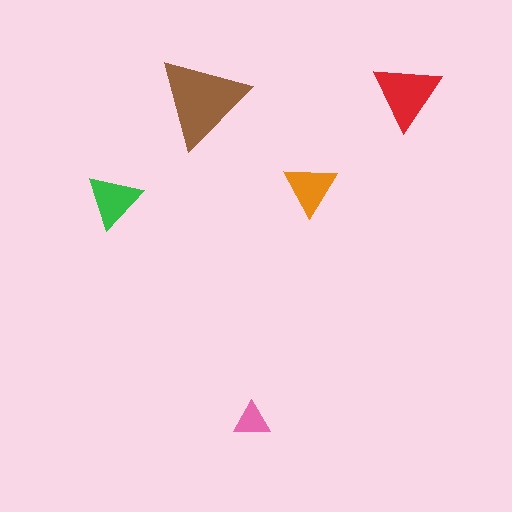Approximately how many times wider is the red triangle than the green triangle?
About 1.5 times wider.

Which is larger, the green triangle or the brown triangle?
The brown one.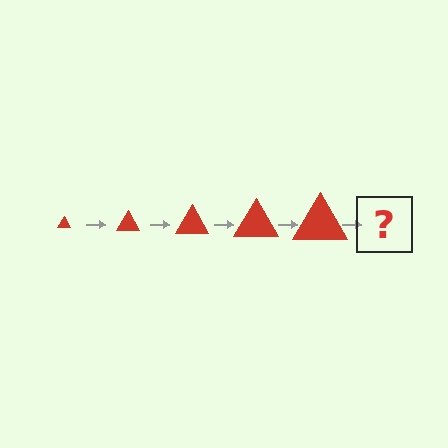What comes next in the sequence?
The next element should be a red triangle, larger than the previous one.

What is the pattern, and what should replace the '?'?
The pattern is that the triangle gets progressively larger each step. The '?' should be a red triangle, larger than the previous one.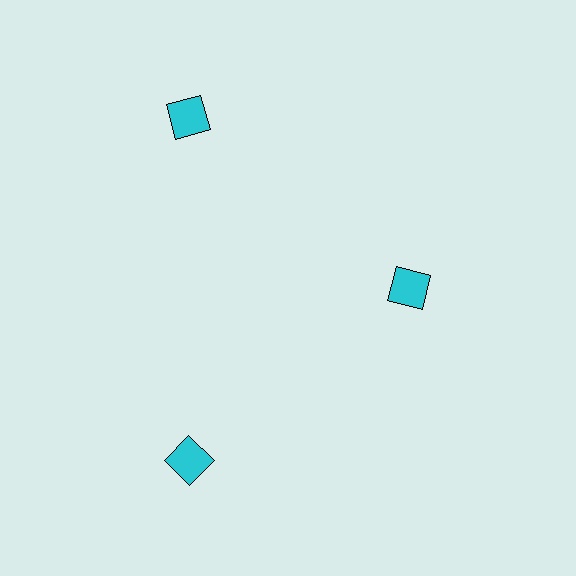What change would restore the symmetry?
The symmetry would be restored by moving it outward, back onto the ring so that all 3 squares sit at equal angles and equal distance from the center.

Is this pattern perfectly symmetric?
No. The 3 cyan squares are arranged in a ring, but one element near the 3 o'clock position is pulled inward toward the center, breaking the 3-fold rotational symmetry.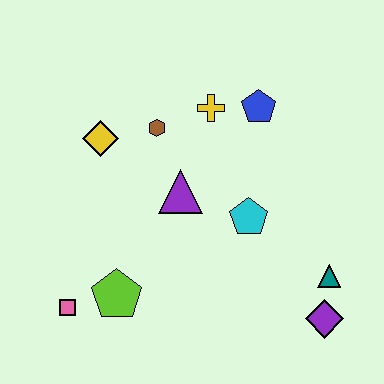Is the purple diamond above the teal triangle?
No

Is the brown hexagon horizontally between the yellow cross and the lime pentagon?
Yes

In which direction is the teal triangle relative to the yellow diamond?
The teal triangle is to the right of the yellow diamond.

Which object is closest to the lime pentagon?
The pink square is closest to the lime pentagon.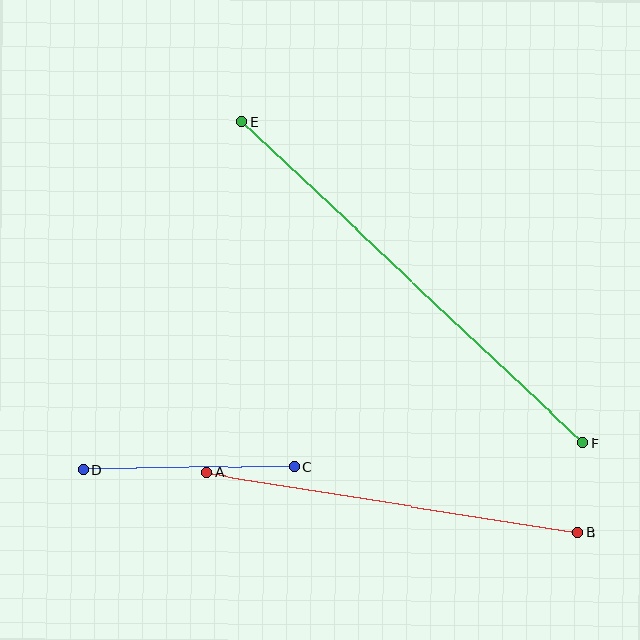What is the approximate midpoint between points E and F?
The midpoint is at approximately (413, 282) pixels.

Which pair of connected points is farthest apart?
Points E and F are farthest apart.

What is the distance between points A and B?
The distance is approximately 375 pixels.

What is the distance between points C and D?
The distance is approximately 211 pixels.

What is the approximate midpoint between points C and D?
The midpoint is at approximately (189, 468) pixels.